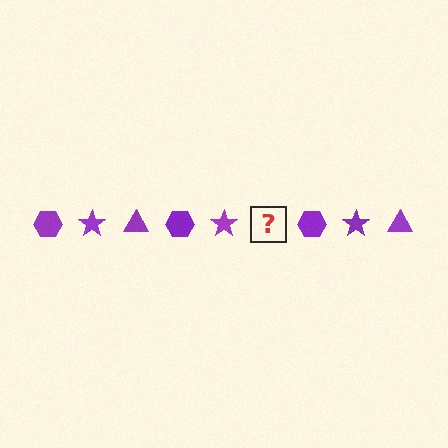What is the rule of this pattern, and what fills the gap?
The rule is that the pattern cycles through hexagon, star, triangle shapes in purple. The gap should be filled with a purple triangle.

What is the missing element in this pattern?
The missing element is a purple triangle.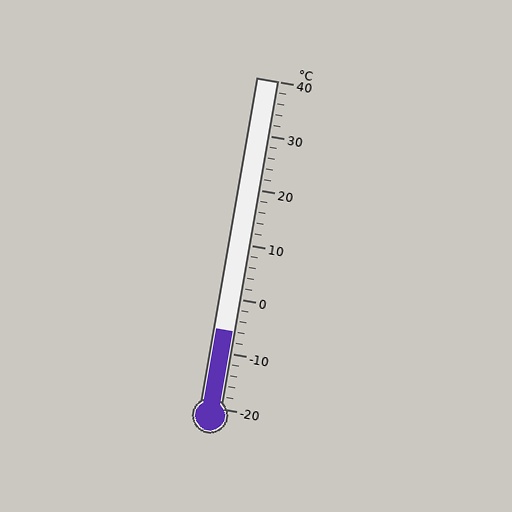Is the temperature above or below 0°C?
The temperature is below 0°C.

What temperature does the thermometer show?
The thermometer shows approximately -6°C.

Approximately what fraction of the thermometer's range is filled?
The thermometer is filled to approximately 25% of its range.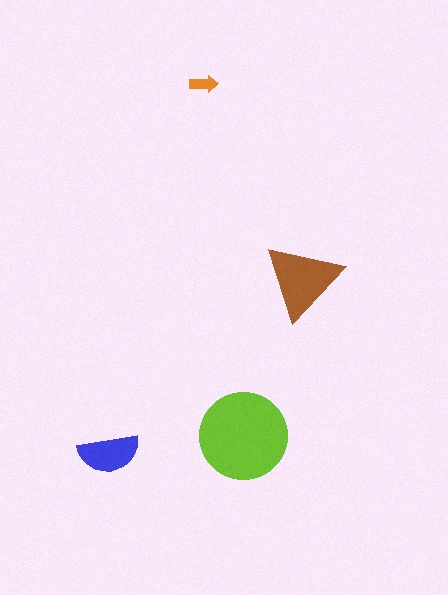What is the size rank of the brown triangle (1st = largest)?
2nd.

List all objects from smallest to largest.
The orange arrow, the blue semicircle, the brown triangle, the lime circle.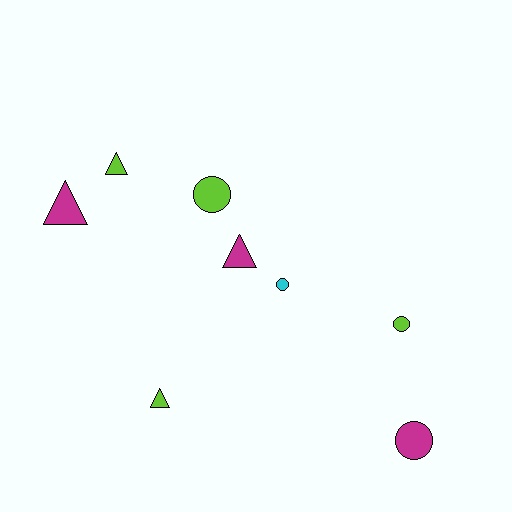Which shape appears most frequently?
Triangle, with 4 objects.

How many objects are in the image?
There are 8 objects.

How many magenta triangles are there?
There are 2 magenta triangles.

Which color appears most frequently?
Lime, with 4 objects.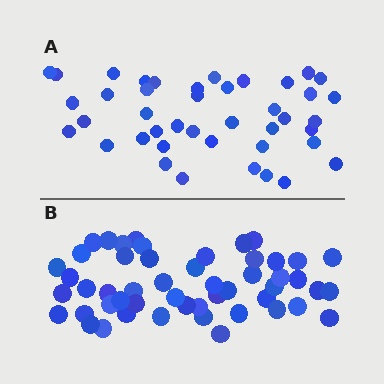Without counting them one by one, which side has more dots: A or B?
Region B (the bottom region) has more dots.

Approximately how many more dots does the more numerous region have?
Region B has roughly 8 or so more dots than region A.